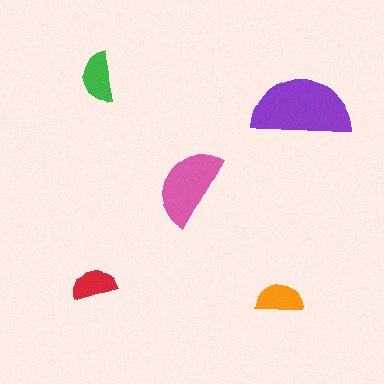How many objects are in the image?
There are 5 objects in the image.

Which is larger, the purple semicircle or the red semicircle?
The purple one.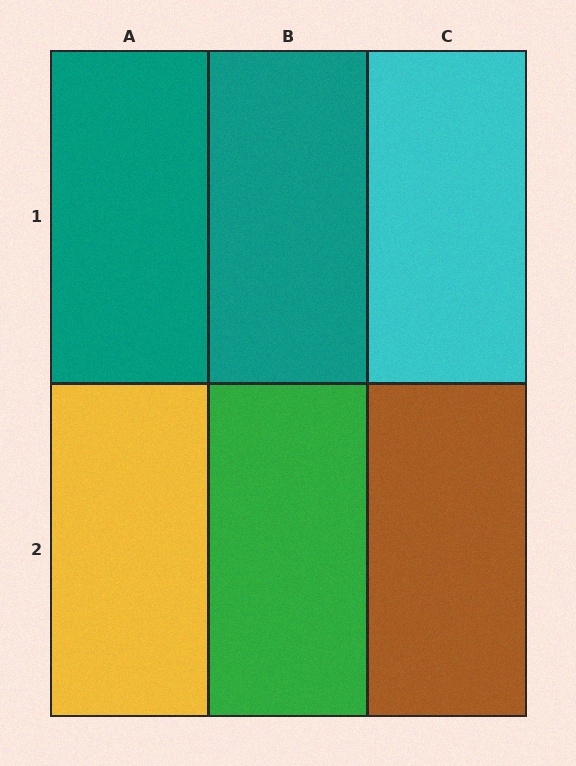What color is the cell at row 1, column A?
Teal.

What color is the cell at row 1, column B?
Teal.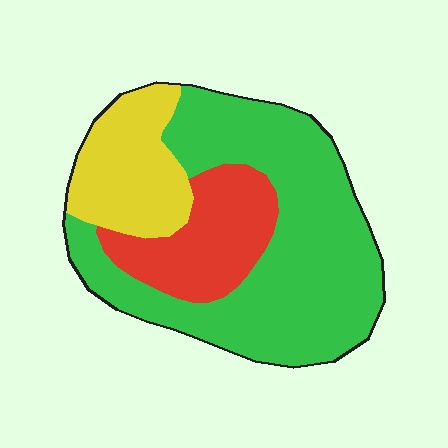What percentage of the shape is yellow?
Yellow covers 20% of the shape.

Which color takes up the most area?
Green, at roughly 60%.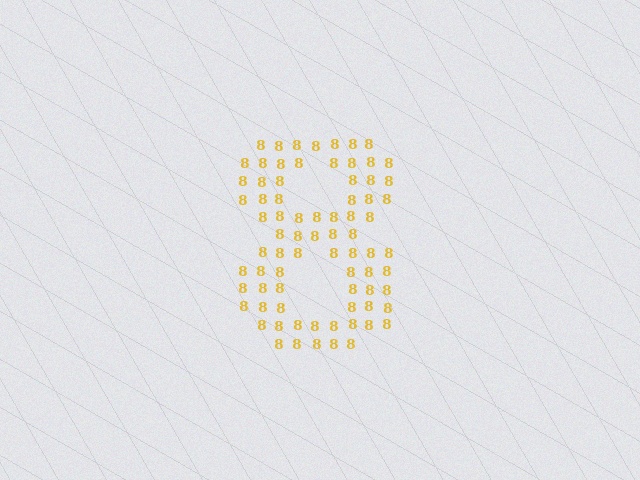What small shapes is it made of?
It is made of small digit 8's.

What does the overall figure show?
The overall figure shows the digit 8.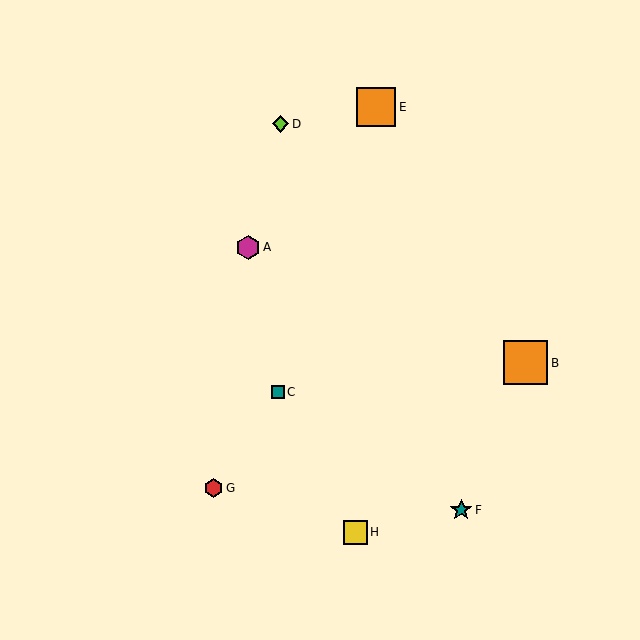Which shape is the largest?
The orange square (labeled B) is the largest.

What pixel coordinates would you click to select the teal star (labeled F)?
Click at (461, 510) to select the teal star F.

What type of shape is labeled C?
Shape C is a teal square.